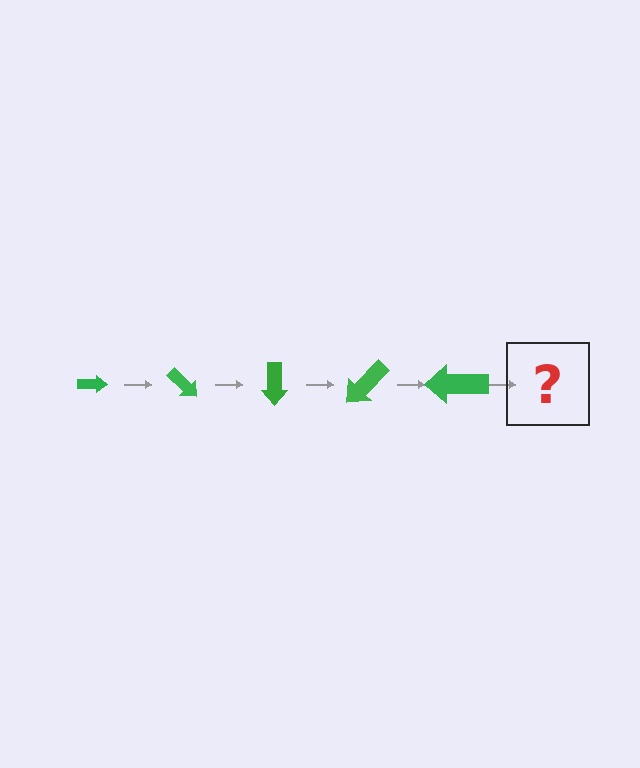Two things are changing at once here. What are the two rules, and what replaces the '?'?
The two rules are that the arrow grows larger each step and it rotates 45 degrees each step. The '?' should be an arrow, larger than the previous one and rotated 225 degrees from the start.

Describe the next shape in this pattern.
It should be an arrow, larger than the previous one and rotated 225 degrees from the start.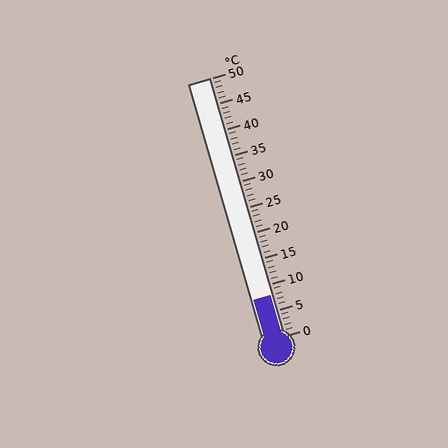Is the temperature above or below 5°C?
The temperature is above 5°C.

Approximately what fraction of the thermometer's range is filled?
The thermometer is filled to approximately 15% of its range.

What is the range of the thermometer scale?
The thermometer scale ranges from 0°C to 50°C.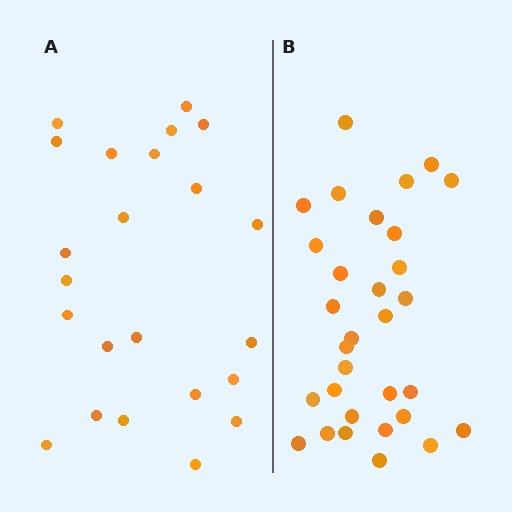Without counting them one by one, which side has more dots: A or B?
Region B (the right region) has more dots.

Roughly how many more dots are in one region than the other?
Region B has roughly 8 or so more dots than region A.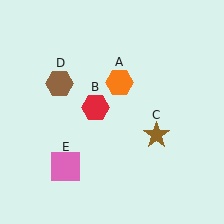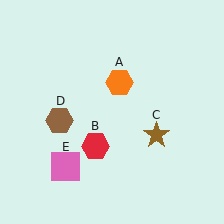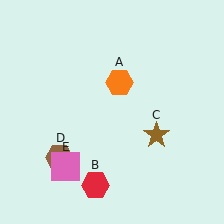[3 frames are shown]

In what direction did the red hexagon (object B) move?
The red hexagon (object B) moved down.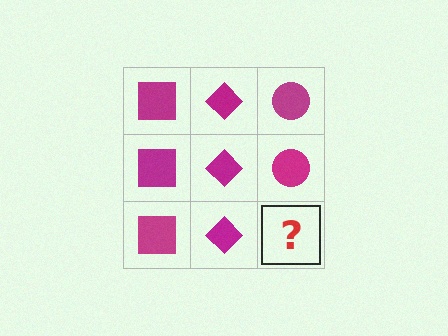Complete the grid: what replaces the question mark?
The question mark should be replaced with a magenta circle.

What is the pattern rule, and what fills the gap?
The rule is that each column has a consistent shape. The gap should be filled with a magenta circle.